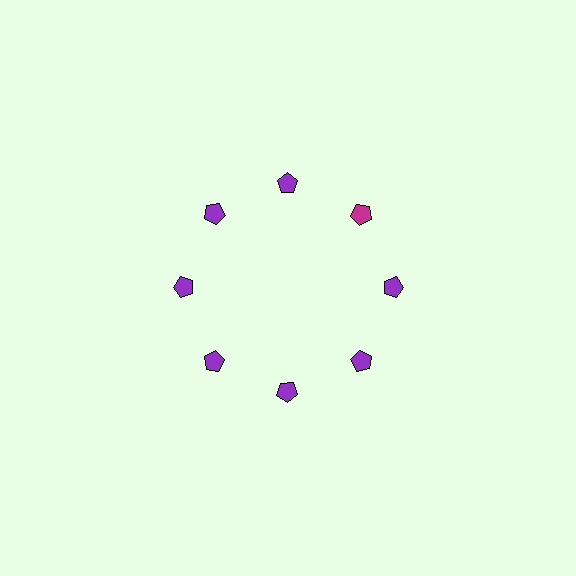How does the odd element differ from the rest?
It has a different color: magenta instead of purple.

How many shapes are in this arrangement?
There are 8 shapes arranged in a ring pattern.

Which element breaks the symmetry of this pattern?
The magenta pentagon at roughly the 2 o'clock position breaks the symmetry. All other shapes are purple pentagons.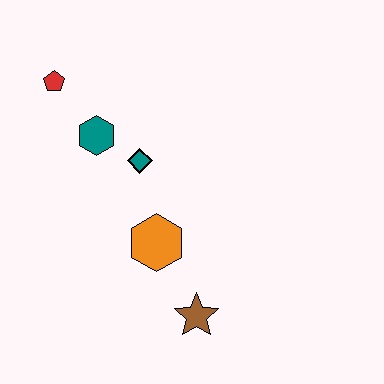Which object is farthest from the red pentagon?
The brown star is farthest from the red pentagon.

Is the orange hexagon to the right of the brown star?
No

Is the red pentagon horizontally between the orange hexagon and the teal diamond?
No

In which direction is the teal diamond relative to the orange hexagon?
The teal diamond is above the orange hexagon.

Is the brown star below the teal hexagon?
Yes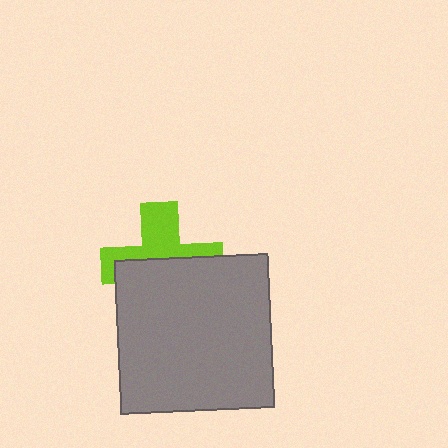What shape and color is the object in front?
The object in front is a gray square.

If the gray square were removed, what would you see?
You would see the complete lime cross.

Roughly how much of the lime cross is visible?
About half of it is visible (roughly 46%).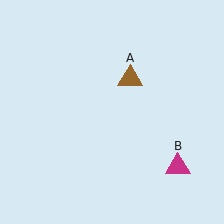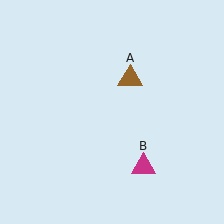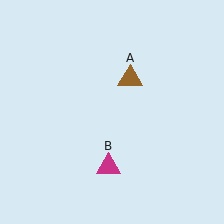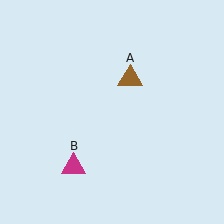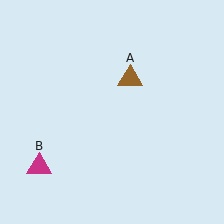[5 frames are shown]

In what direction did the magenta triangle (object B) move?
The magenta triangle (object B) moved left.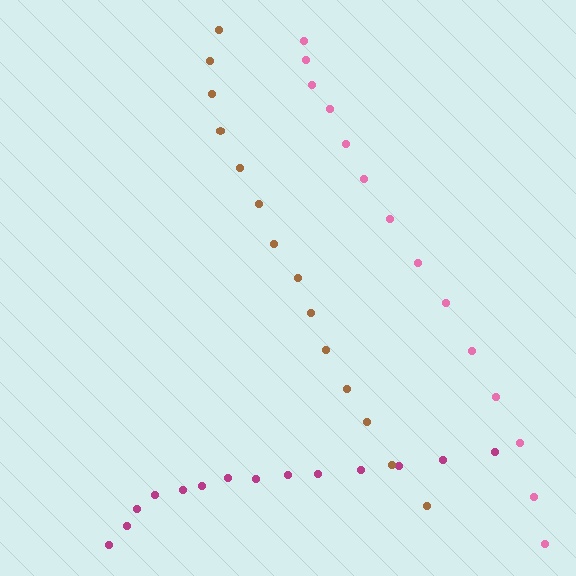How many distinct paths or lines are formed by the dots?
There are 3 distinct paths.